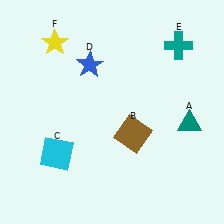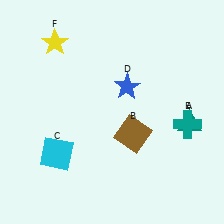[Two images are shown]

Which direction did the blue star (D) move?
The blue star (D) moved right.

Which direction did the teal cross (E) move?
The teal cross (E) moved down.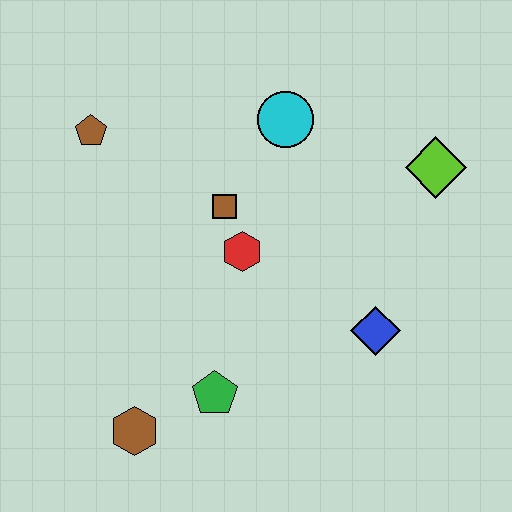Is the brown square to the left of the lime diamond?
Yes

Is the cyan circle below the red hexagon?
No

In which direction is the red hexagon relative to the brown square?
The red hexagon is below the brown square.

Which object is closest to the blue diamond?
The red hexagon is closest to the blue diamond.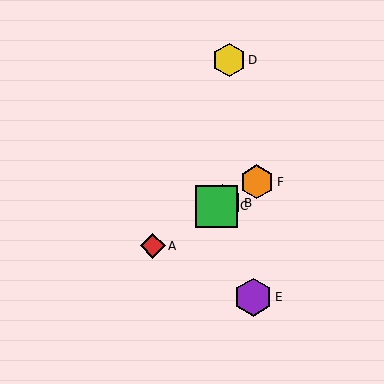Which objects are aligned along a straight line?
Objects A, B, C, F are aligned along a straight line.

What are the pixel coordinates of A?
Object A is at (153, 246).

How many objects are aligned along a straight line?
4 objects (A, B, C, F) are aligned along a straight line.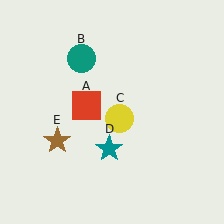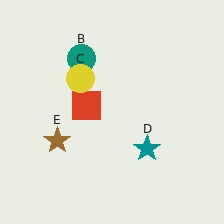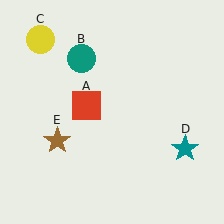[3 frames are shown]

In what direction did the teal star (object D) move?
The teal star (object D) moved right.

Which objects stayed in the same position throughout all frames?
Red square (object A) and teal circle (object B) and brown star (object E) remained stationary.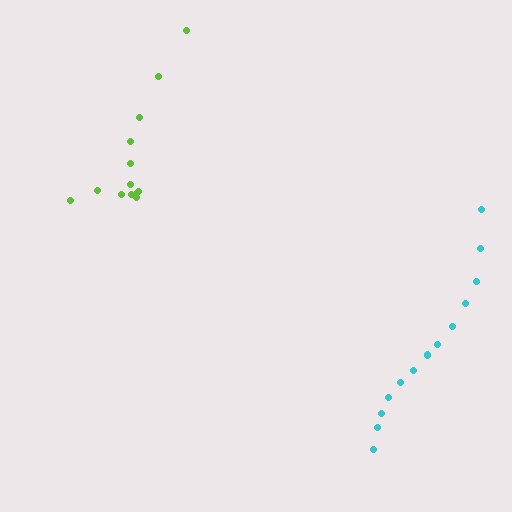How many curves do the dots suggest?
There are 2 distinct paths.